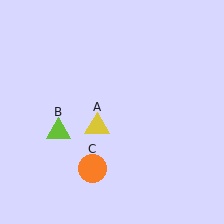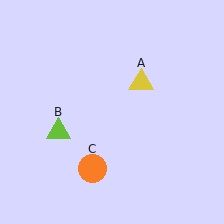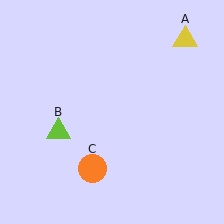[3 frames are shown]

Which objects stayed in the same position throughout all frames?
Lime triangle (object B) and orange circle (object C) remained stationary.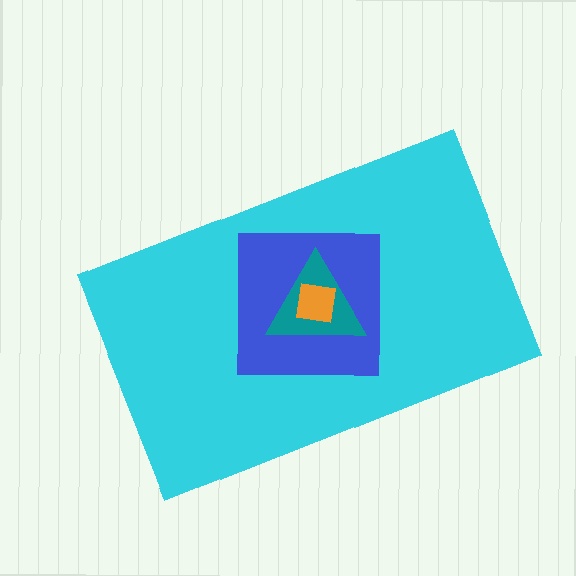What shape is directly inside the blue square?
The teal triangle.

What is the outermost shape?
The cyan rectangle.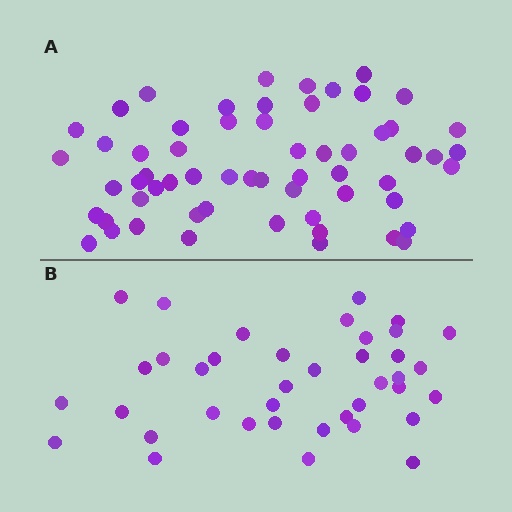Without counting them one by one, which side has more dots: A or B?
Region A (the top region) has more dots.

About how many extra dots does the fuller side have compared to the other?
Region A has approximately 20 more dots than region B.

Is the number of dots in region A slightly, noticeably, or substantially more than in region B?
Region A has substantially more. The ratio is roughly 1.5 to 1.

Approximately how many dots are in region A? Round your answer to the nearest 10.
About 60 dots.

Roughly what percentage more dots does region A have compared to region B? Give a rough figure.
About 55% more.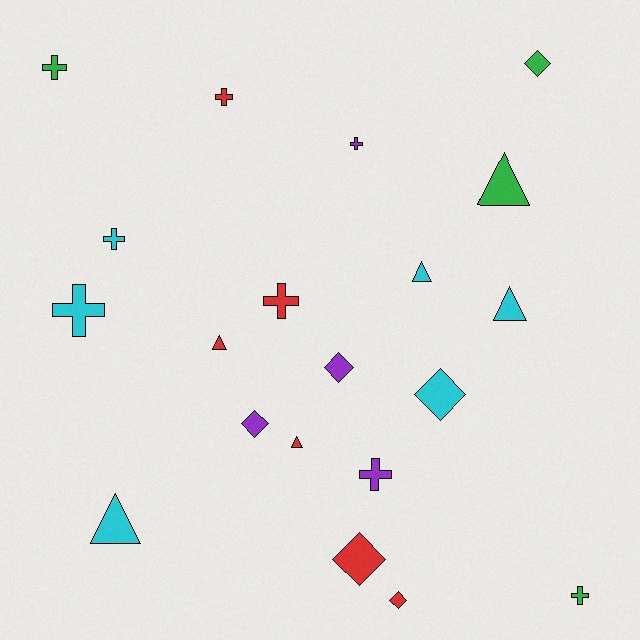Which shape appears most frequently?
Cross, with 8 objects.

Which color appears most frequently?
Red, with 6 objects.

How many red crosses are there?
There are 2 red crosses.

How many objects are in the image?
There are 20 objects.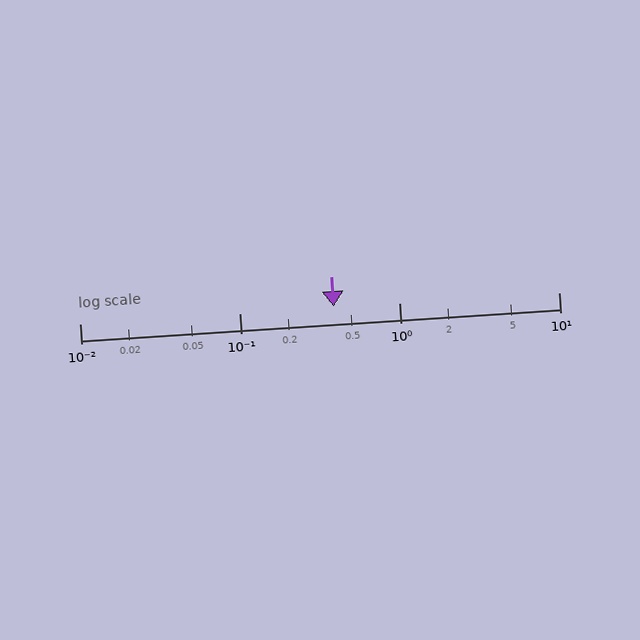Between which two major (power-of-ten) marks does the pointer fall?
The pointer is between 0.1 and 1.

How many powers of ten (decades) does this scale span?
The scale spans 3 decades, from 0.01 to 10.